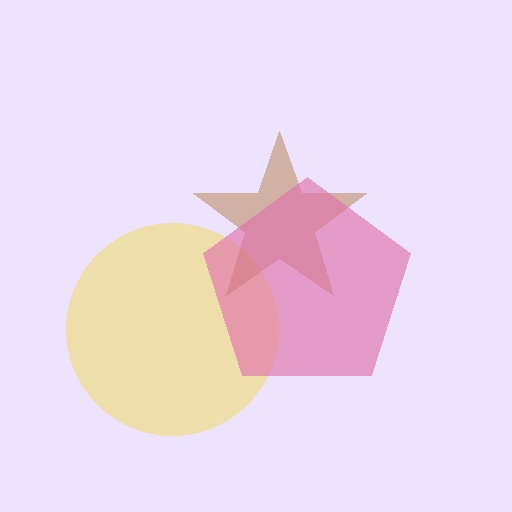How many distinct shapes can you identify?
There are 3 distinct shapes: a yellow circle, a brown star, a pink pentagon.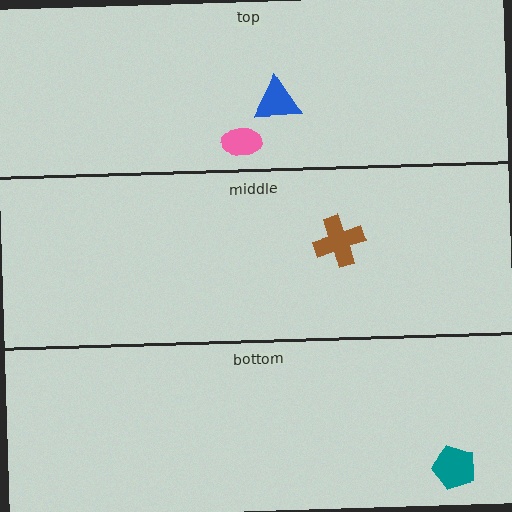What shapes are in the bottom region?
The teal pentagon.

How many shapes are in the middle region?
1.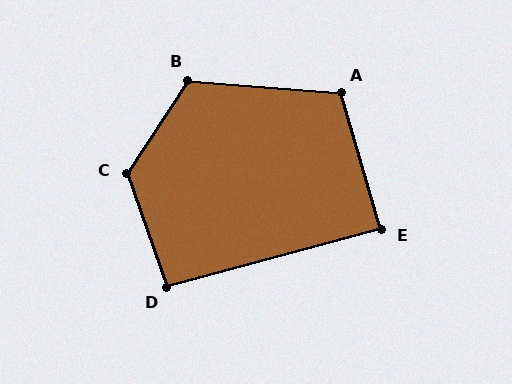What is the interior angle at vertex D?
Approximately 94 degrees (approximately right).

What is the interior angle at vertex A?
Approximately 111 degrees (obtuse).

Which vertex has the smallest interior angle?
E, at approximately 89 degrees.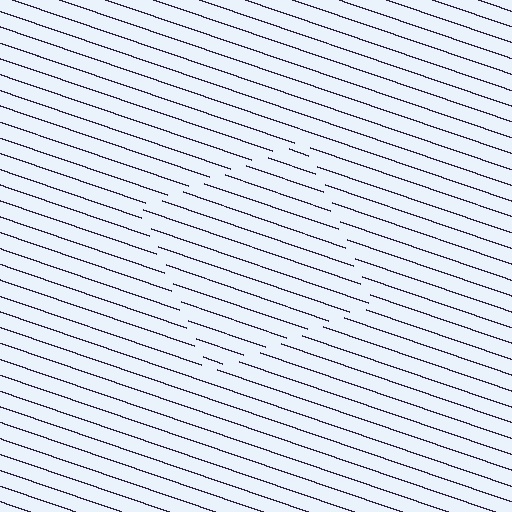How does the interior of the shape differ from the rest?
The interior of the shape contains the same grating, shifted by half a period — the contour is defined by the phase discontinuity where line-ends from the inner and outer gratings abut.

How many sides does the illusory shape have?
4 sides — the line-ends trace a square.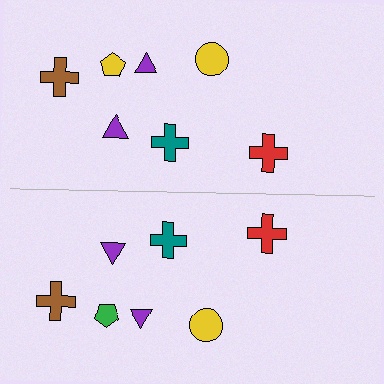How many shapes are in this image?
There are 14 shapes in this image.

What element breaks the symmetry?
The green pentagon on the bottom side breaks the symmetry — its mirror counterpart is yellow.